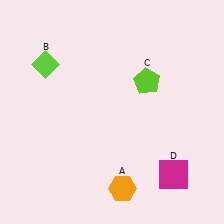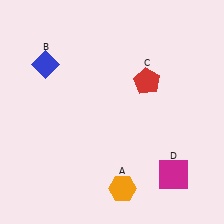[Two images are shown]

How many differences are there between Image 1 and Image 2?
There are 2 differences between the two images.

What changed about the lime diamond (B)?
In Image 1, B is lime. In Image 2, it changed to blue.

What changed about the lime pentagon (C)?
In Image 1, C is lime. In Image 2, it changed to red.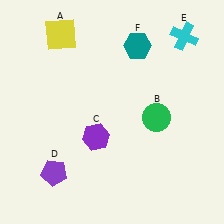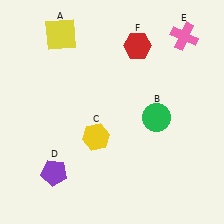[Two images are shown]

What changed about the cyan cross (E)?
In Image 1, E is cyan. In Image 2, it changed to pink.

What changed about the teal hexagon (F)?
In Image 1, F is teal. In Image 2, it changed to red.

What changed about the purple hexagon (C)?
In Image 1, C is purple. In Image 2, it changed to yellow.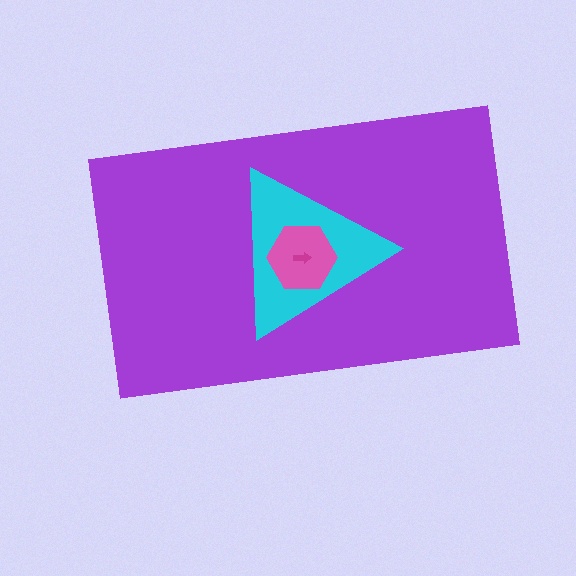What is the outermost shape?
The purple rectangle.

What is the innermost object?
The magenta arrow.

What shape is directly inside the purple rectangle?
The cyan triangle.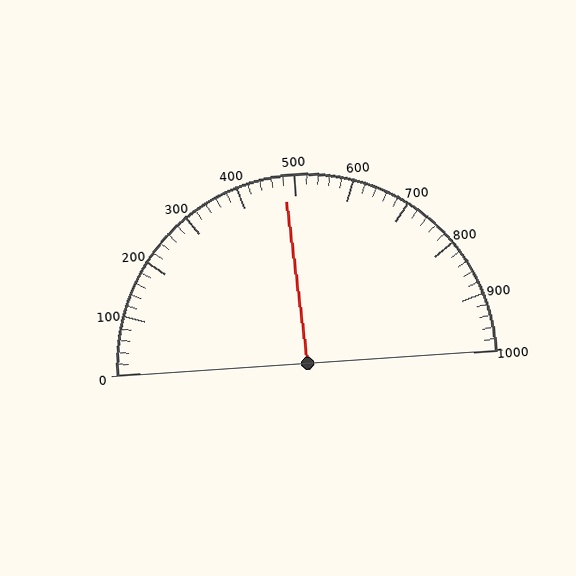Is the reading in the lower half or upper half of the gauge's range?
The reading is in the lower half of the range (0 to 1000).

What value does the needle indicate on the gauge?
The needle indicates approximately 480.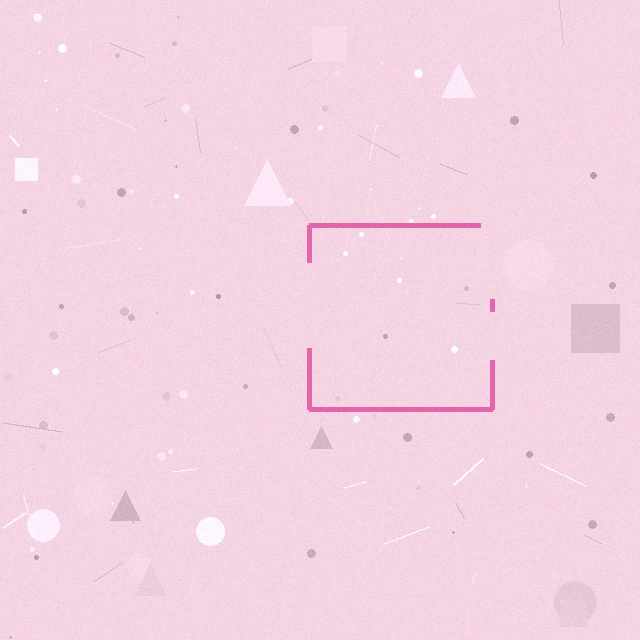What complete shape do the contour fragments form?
The contour fragments form a square.